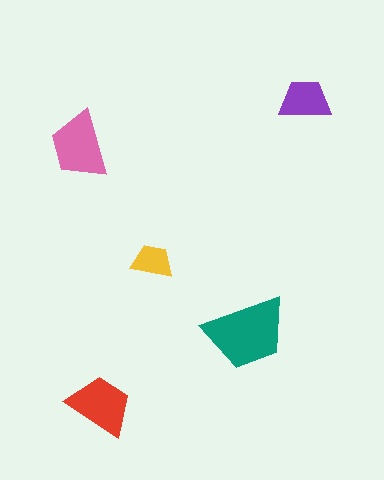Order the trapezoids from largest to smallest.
the teal one, the pink one, the red one, the purple one, the yellow one.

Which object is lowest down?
The red trapezoid is bottommost.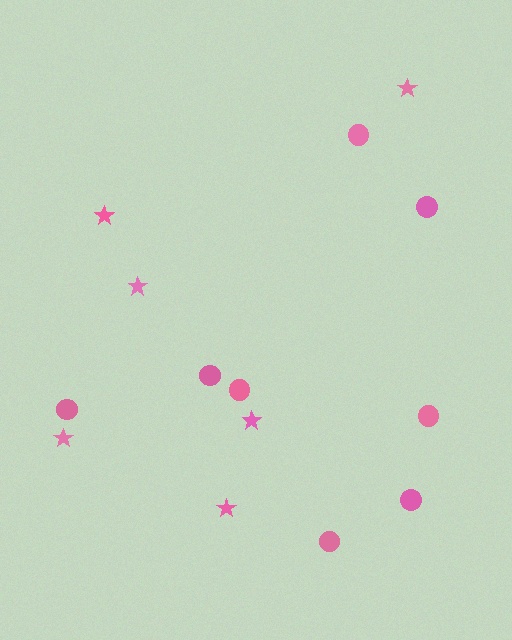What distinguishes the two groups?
There are 2 groups: one group of circles (8) and one group of stars (6).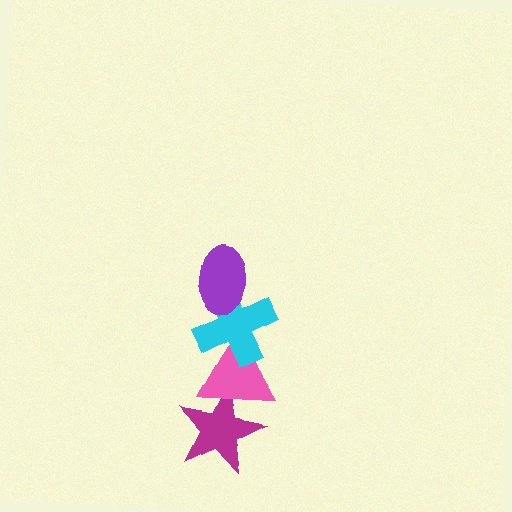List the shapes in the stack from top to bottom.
From top to bottom: the purple ellipse, the cyan cross, the pink triangle, the magenta star.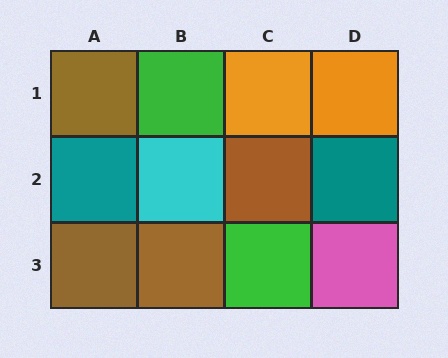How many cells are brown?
4 cells are brown.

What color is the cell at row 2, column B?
Cyan.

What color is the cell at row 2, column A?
Teal.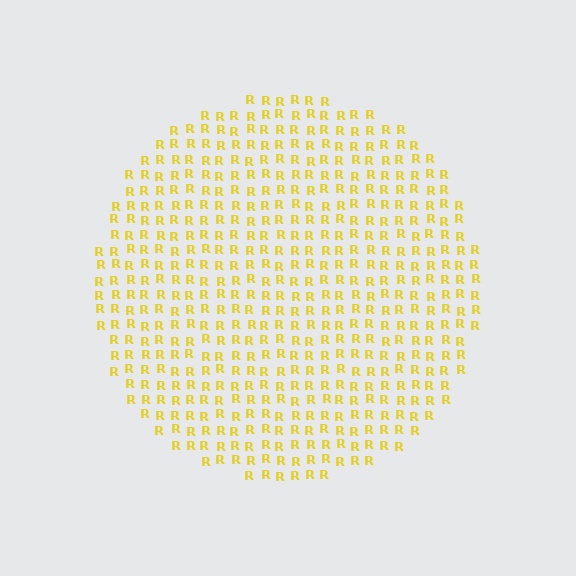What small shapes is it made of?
It is made of small letter R's.